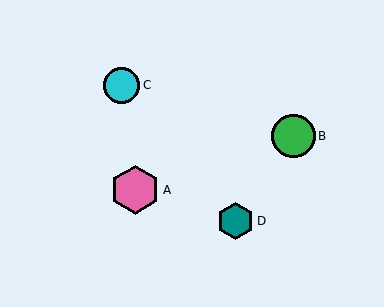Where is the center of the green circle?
The center of the green circle is at (293, 136).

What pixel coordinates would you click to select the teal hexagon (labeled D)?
Click at (235, 221) to select the teal hexagon D.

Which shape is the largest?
The pink hexagon (labeled A) is the largest.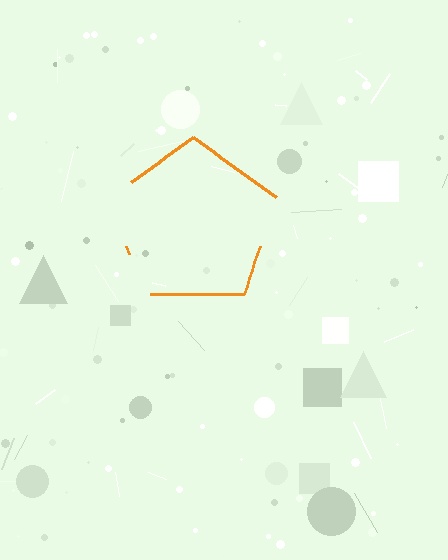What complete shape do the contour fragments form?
The contour fragments form a pentagon.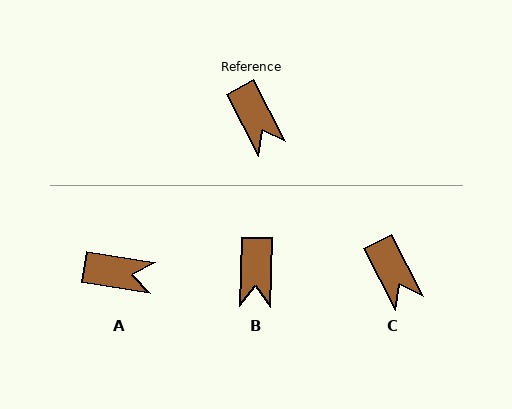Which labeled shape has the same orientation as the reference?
C.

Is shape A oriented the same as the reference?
No, it is off by about 53 degrees.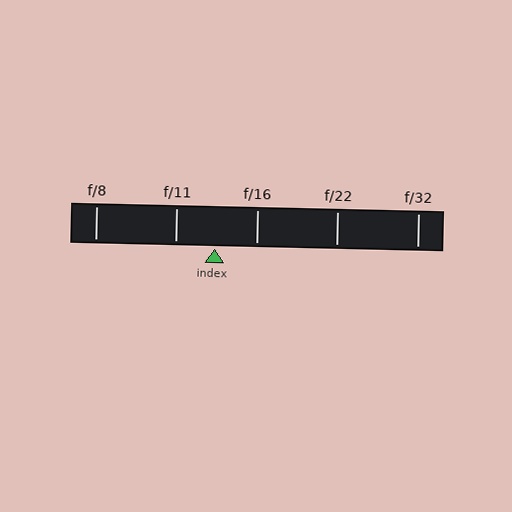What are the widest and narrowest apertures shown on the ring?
The widest aperture shown is f/8 and the narrowest is f/32.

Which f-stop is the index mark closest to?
The index mark is closest to f/11.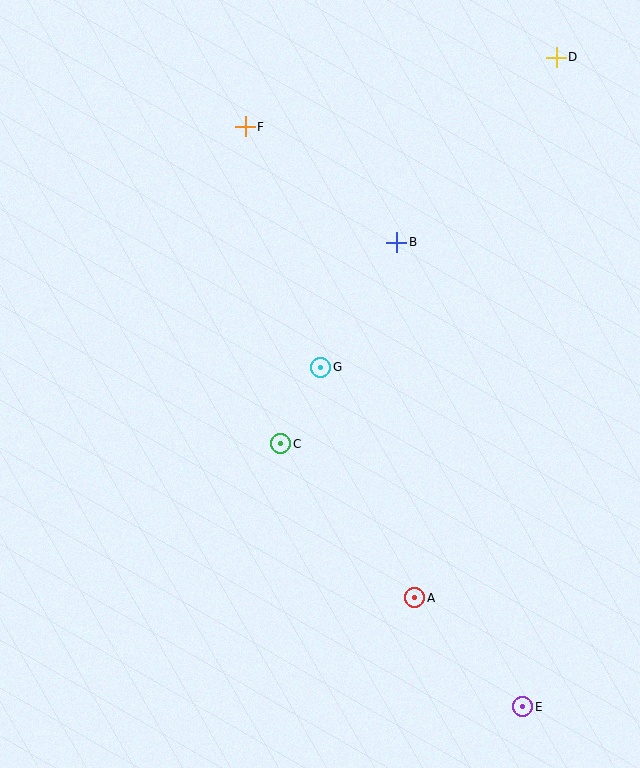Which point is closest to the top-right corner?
Point D is closest to the top-right corner.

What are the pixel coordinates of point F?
Point F is at (245, 127).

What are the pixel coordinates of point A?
Point A is at (415, 598).